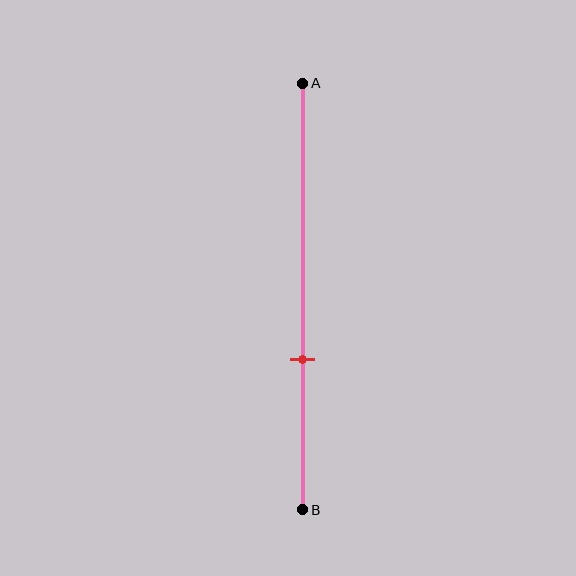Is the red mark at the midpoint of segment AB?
No, the mark is at about 65% from A, not at the 50% midpoint.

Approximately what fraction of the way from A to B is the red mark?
The red mark is approximately 65% of the way from A to B.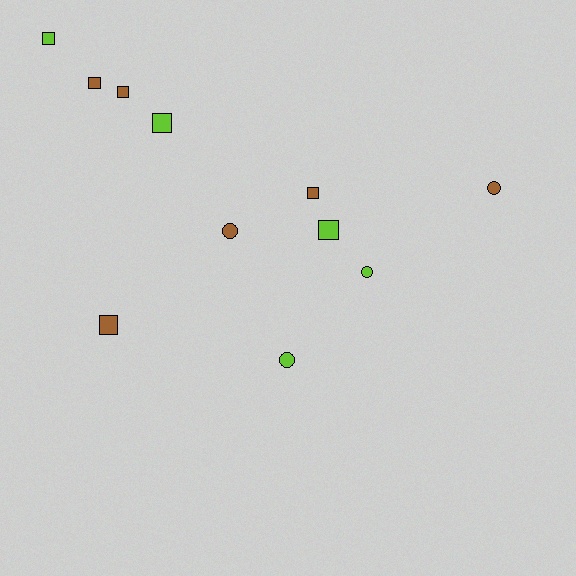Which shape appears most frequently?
Square, with 7 objects.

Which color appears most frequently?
Brown, with 6 objects.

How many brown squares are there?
There are 4 brown squares.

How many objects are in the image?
There are 11 objects.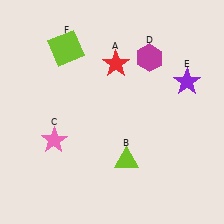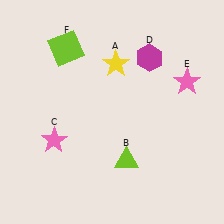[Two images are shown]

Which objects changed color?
A changed from red to yellow. E changed from purple to pink.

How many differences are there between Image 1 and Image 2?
There are 2 differences between the two images.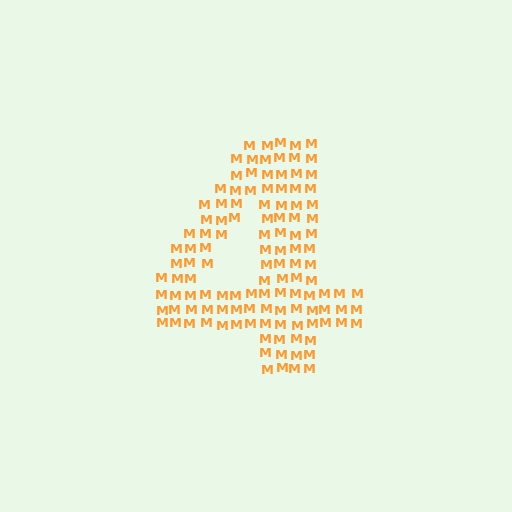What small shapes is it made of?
It is made of small letter M's.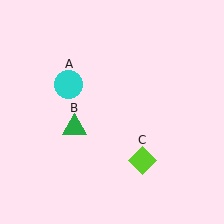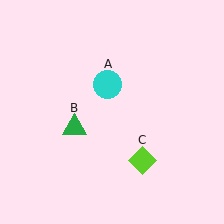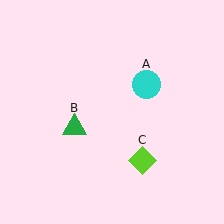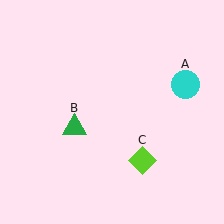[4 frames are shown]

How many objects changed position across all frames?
1 object changed position: cyan circle (object A).